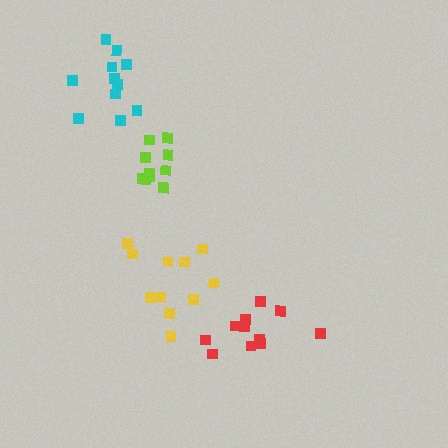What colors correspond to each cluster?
The clusters are colored: yellow, lime, cyan, red.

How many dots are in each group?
Group 1: 11 dots, Group 2: 10 dots, Group 3: 11 dots, Group 4: 11 dots (43 total).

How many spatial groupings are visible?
There are 4 spatial groupings.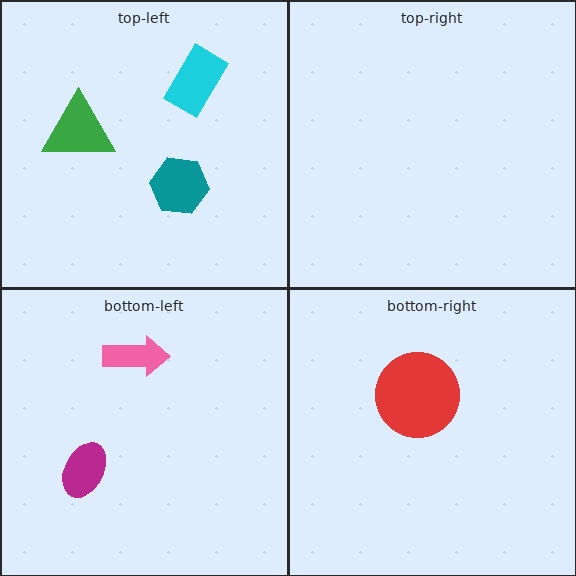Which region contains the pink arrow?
The bottom-left region.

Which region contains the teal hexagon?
The top-left region.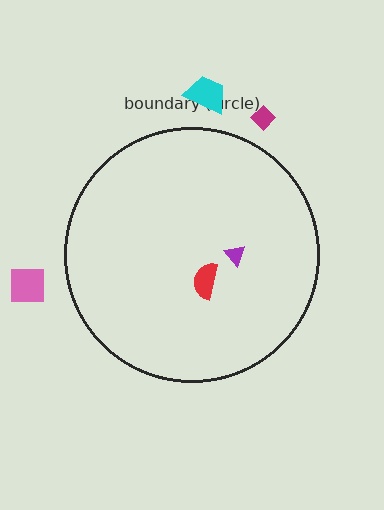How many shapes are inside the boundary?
2 inside, 3 outside.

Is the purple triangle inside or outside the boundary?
Inside.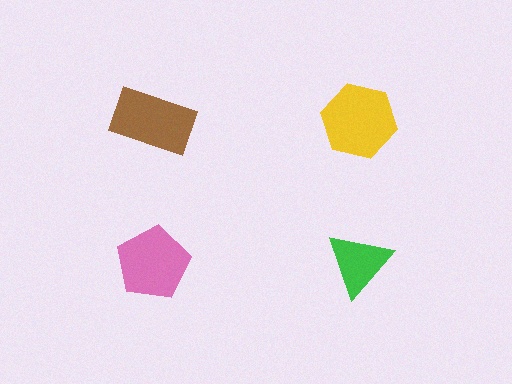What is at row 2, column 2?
A green triangle.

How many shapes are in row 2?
2 shapes.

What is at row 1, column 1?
A brown rectangle.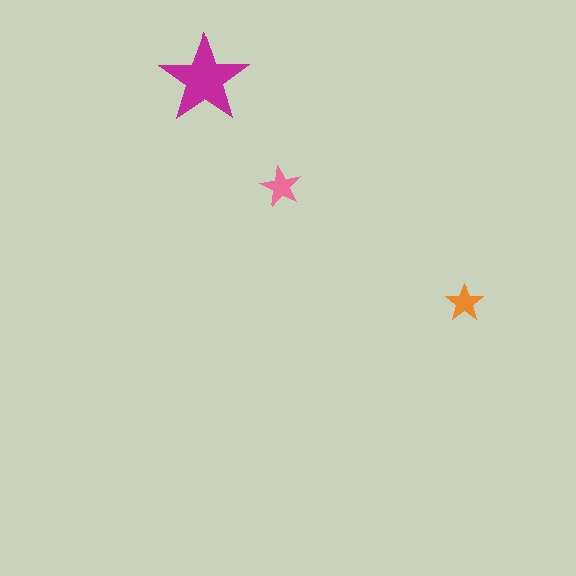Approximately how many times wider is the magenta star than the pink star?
About 2 times wider.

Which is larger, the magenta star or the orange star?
The magenta one.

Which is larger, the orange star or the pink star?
The pink one.